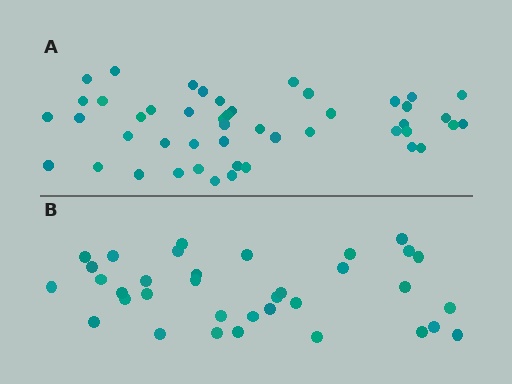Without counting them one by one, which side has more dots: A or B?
Region A (the top region) has more dots.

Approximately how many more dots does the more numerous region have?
Region A has roughly 12 or so more dots than region B.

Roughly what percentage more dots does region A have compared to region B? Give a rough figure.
About 35% more.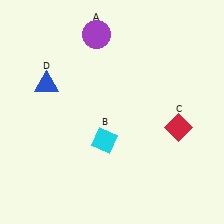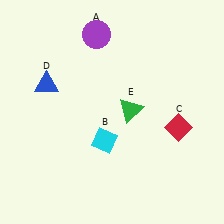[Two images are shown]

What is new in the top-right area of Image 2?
A green triangle (E) was added in the top-right area of Image 2.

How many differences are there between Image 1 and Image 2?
There is 1 difference between the two images.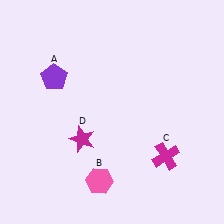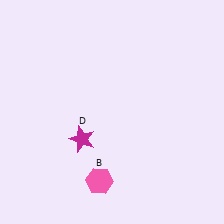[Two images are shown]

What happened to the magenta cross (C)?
The magenta cross (C) was removed in Image 2. It was in the bottom-right area of Image 1.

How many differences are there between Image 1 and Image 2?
There are 2 differences between the two images.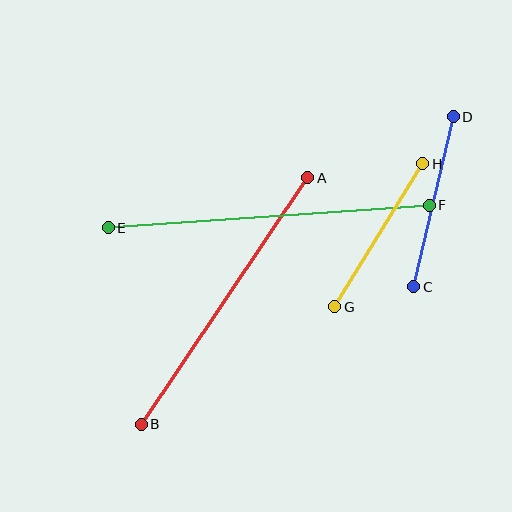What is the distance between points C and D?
The distance is approximately 175 pixels.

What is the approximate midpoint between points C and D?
The midpoint is at approximately (433, 202) pixels.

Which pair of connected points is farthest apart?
Points E and F are farthest apart.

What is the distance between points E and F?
The distance is approximately 321 pixels.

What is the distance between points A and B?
The distance is approximately 298 pixels.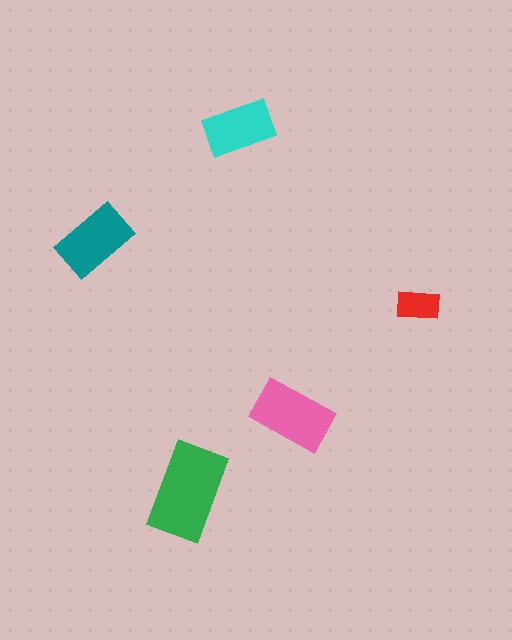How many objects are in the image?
There are 5 objects in the image.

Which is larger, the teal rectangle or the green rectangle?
The green one.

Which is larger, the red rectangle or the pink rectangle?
The pink one.